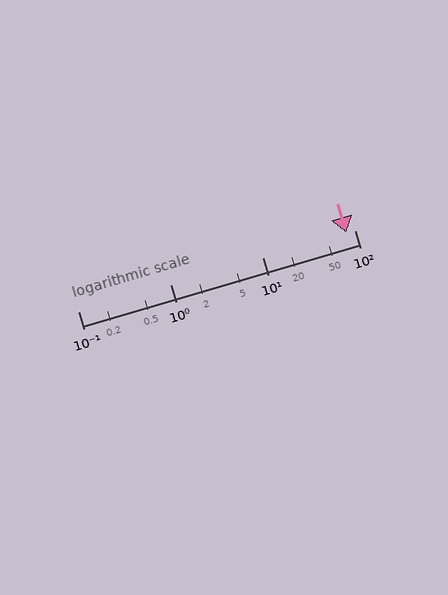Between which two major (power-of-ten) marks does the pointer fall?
The pointer is between 10 and 100.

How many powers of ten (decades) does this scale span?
The scale spans 3 decades, from 0.1 to 100.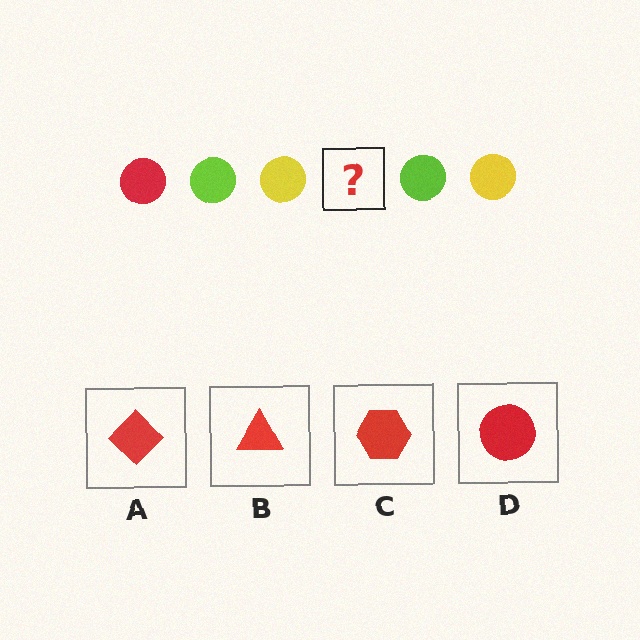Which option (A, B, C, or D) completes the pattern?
D.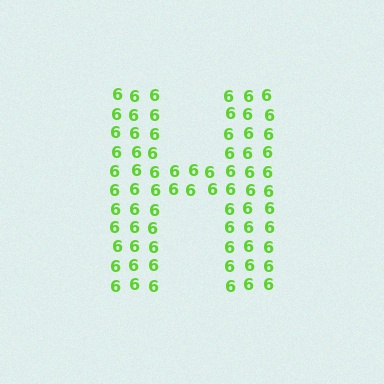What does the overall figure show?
The overall figure shows the letter H.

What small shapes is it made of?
It is made of small digit 6's.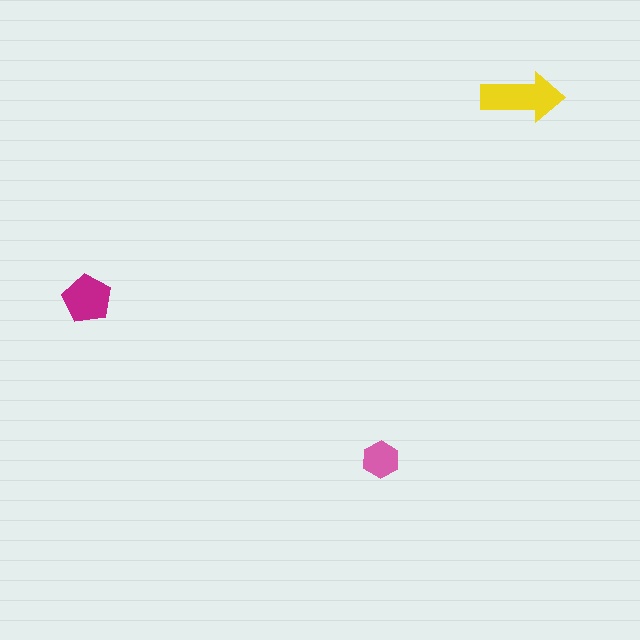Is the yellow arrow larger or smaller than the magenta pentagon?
Larger.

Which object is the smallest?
The pink hexagon.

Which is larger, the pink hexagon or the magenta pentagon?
The magenta pentagon.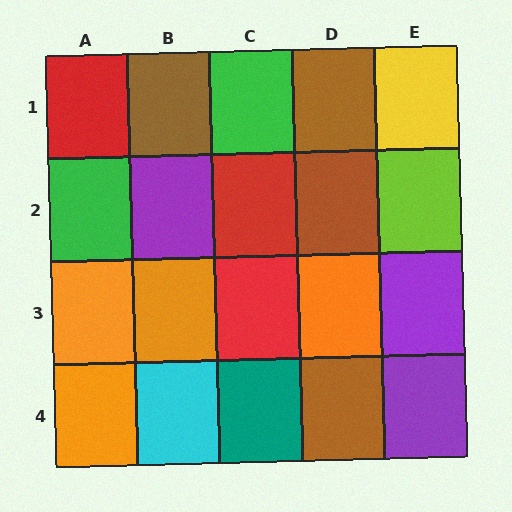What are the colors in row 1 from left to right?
Red, brown, green, brown, yellow.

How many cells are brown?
4 cells are brown.